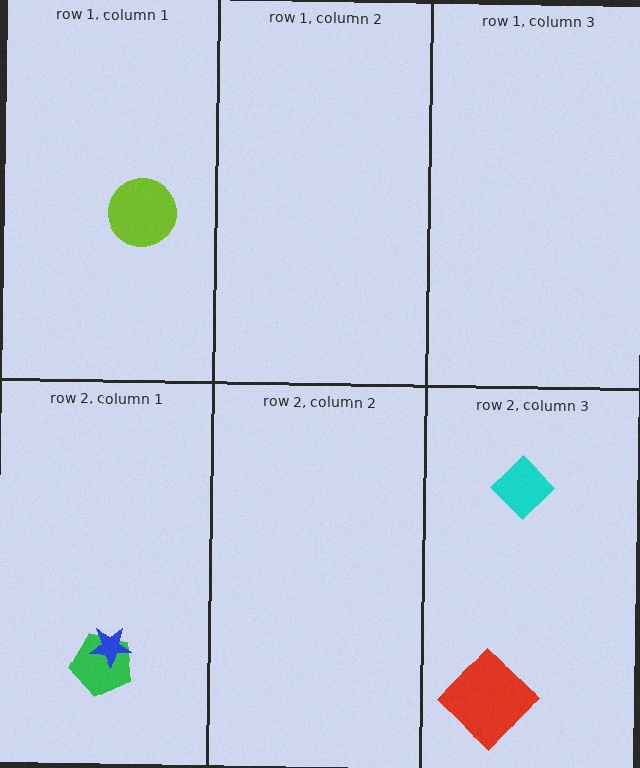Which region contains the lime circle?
The row 1, column 1 region.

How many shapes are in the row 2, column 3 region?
2.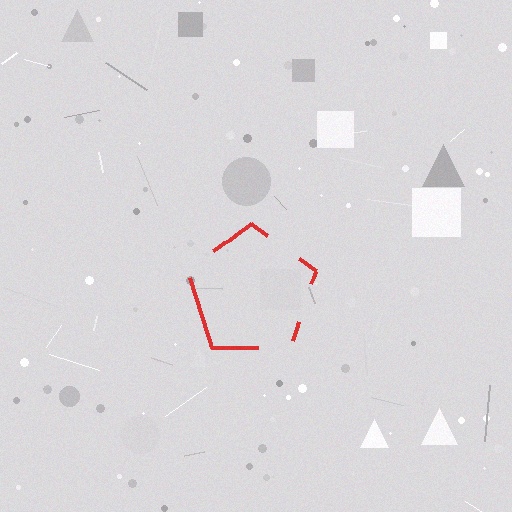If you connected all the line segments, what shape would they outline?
They would outline a pentagon.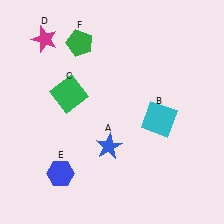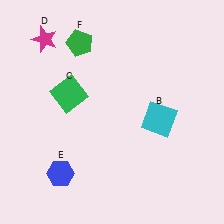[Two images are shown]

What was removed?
The blue star (A) was removed in Image 2.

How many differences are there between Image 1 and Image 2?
There is 1 difference between the two images.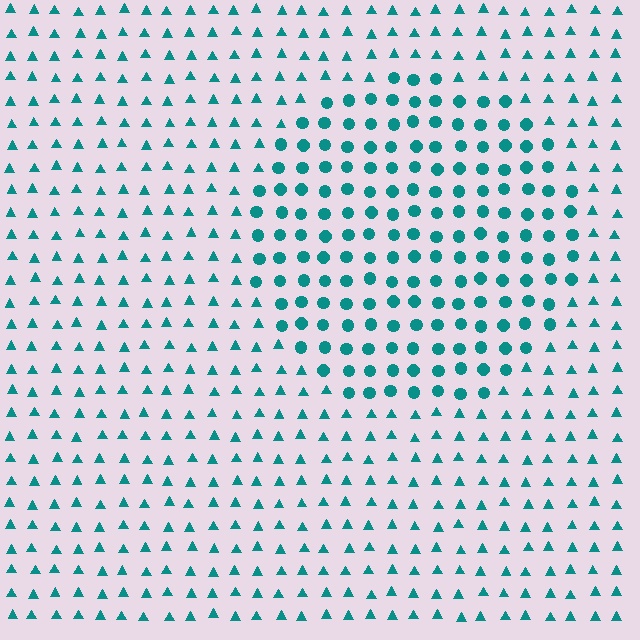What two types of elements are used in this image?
The image uses circles inside the circle region and triangles outside it.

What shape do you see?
I see a circle.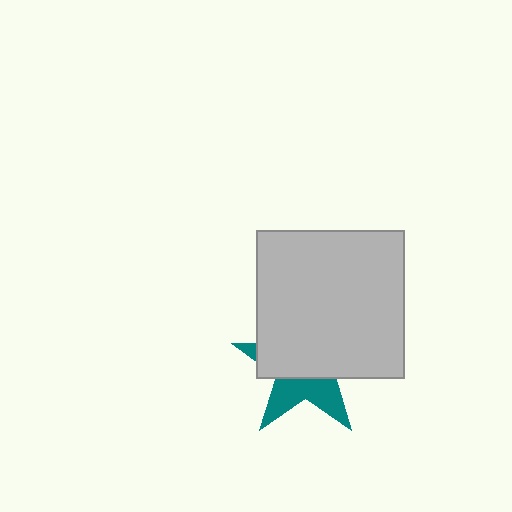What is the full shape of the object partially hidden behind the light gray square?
The partially hidden object is a teal star.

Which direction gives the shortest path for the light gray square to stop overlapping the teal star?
Moving up gives the shortest separation.